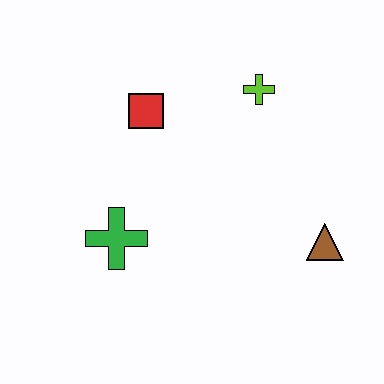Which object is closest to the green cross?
The red square is closest to the green cross.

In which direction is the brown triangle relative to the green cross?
The brown triangle is to the right of the green cross.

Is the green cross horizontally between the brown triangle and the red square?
No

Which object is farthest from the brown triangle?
The red square is farthest from the brown triangle.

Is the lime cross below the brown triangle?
No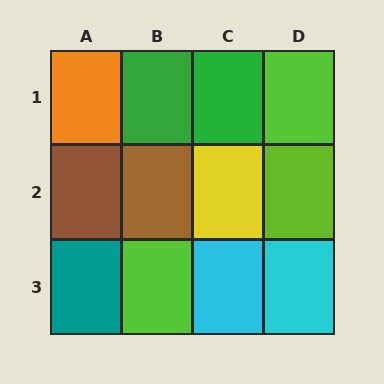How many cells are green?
2 cells are green.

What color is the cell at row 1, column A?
Orange.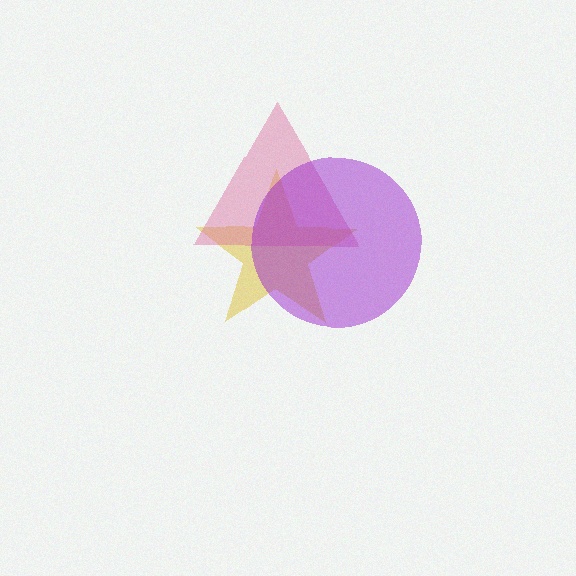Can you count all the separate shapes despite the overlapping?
Yes, there are 3 separate shapes.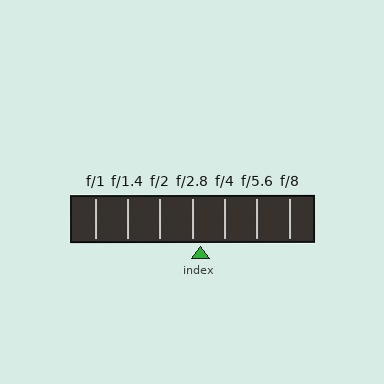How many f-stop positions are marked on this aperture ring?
There are 7 f-stop positions marked.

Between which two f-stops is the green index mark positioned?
The index mark is between f/2.8 and f/4.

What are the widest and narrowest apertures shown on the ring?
The widest aperture shown is f/1 and the narrowest is f/8.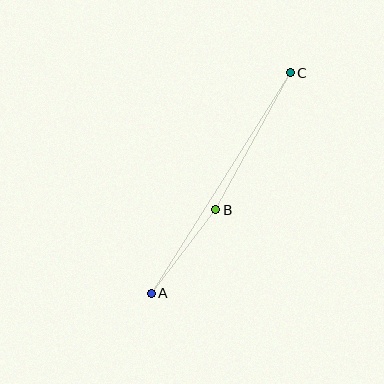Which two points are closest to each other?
Points A and B are closest to each other.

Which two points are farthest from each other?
Points A and C are farthest from each other.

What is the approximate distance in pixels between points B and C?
The distance between B and C is approximately 156 pixels.